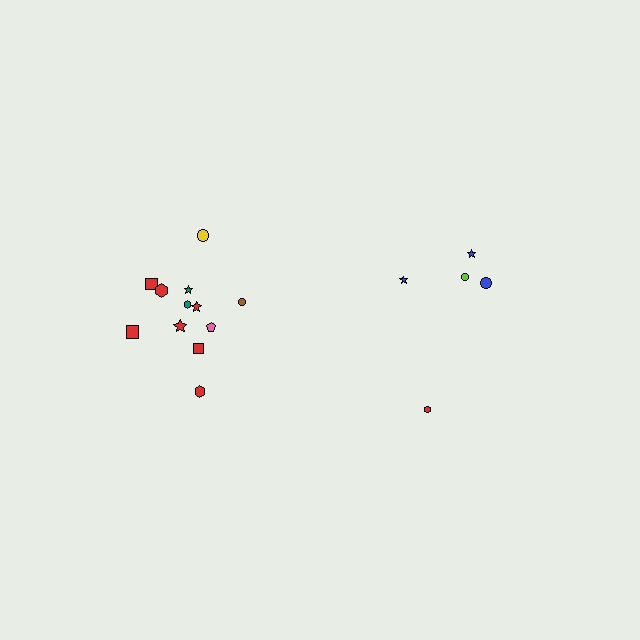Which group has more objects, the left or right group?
The left group.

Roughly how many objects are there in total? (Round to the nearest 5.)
Roughly 15 objects in total.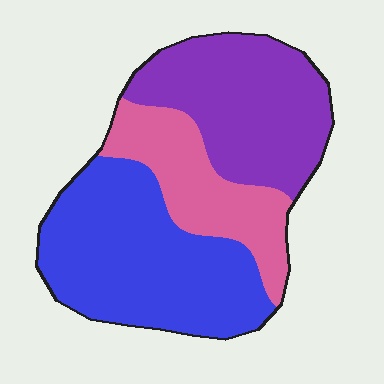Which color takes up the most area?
Blue, at roughly 45%.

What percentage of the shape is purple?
Purple covers 34% of the shape.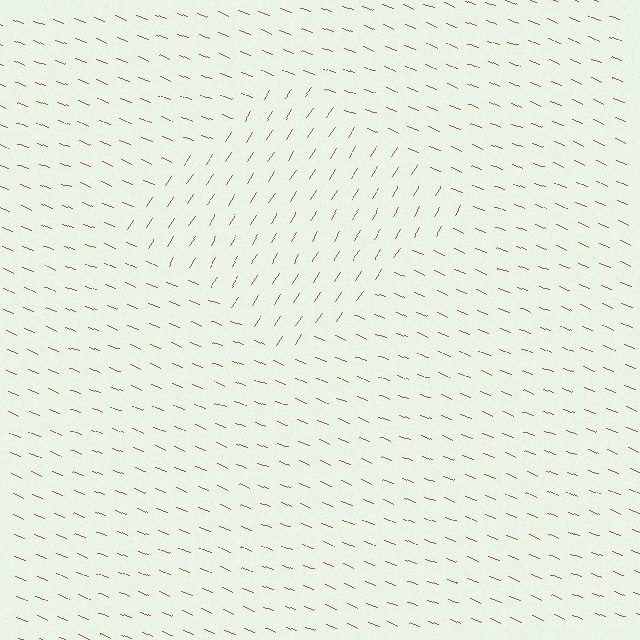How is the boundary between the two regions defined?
The boundary is defined purely by a change in line orientation (approximately 79 degrees difference). All lines are the same color and thickness.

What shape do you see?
I see a diamond.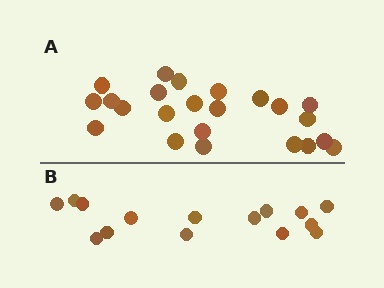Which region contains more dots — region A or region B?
Region A (the top region) has more dots.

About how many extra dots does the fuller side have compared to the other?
Region A has roughly 8 or so more dots than region B.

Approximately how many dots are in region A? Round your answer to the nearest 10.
About 20 dots. (The exact count is 23, which rounds to 20.)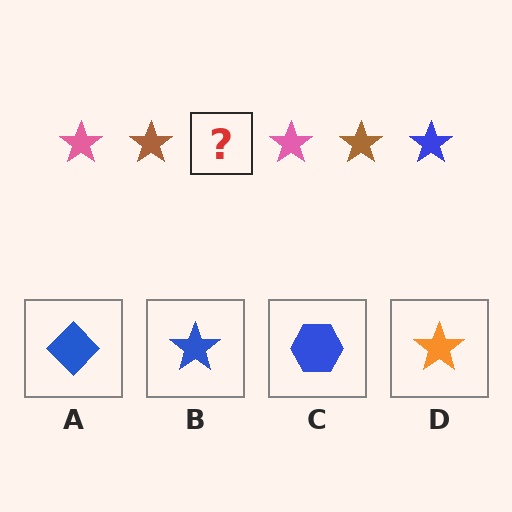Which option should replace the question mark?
Option B.